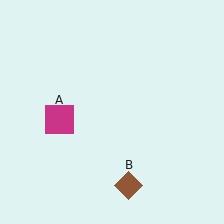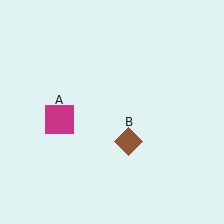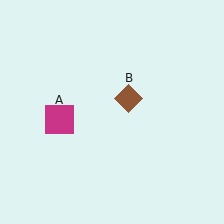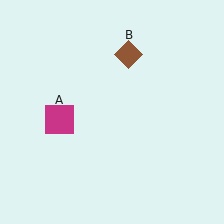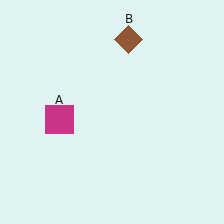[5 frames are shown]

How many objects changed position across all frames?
1 object changed position: brown diamond (object B).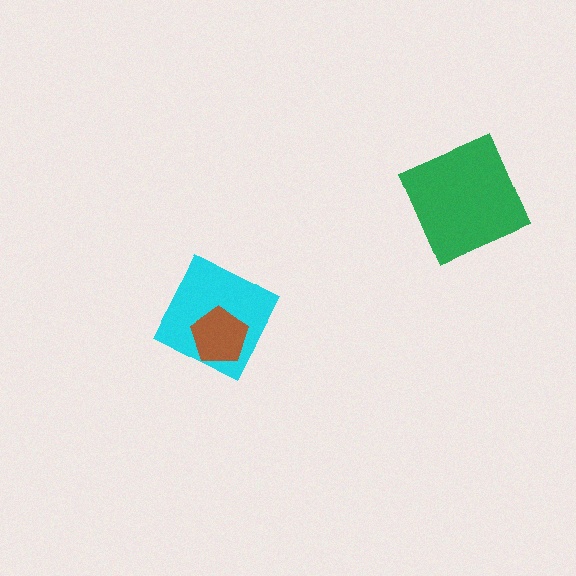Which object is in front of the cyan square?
The brown pentagon is in front of the cyan square.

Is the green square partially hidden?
No, no other shape covers it.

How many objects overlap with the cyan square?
1 object overlaps with the cyan square.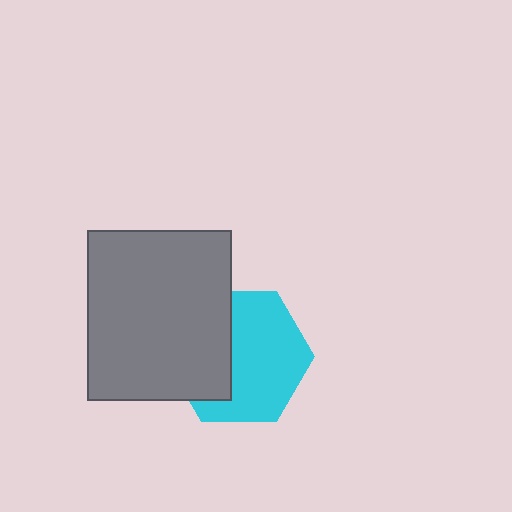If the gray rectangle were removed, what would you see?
You would see the complete cyan hexagon.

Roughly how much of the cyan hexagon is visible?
About half of it is visible (roughly 62%).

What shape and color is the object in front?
The object in front is a gray rectangle.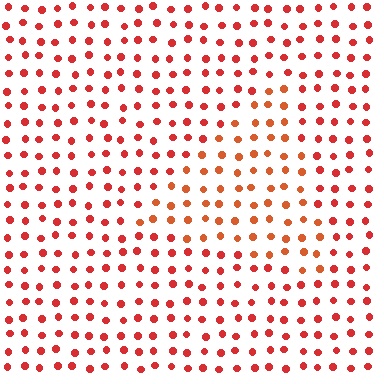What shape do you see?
I see a triangle.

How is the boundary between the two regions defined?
The boundary is defined purely by a slight shift in hue (about 19 degrees). Spacing, size, and orientation are identical on both sides.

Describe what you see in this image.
The image is filled with small red elements in a uniform arrangement. A triangle-shaped region is visible where the elements are tinted to a slightly different hue, forming a subtle color boundary.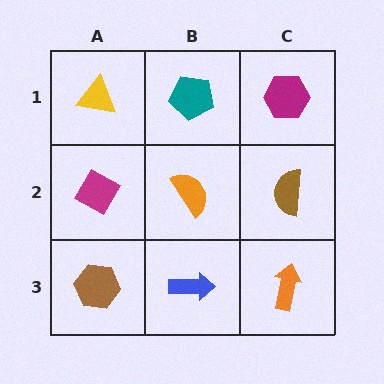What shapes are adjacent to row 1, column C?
A brown semicircle (row 2, column C), a teal pentagon (row 1, column B).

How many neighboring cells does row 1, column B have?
3.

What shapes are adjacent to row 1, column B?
An orange semicircle (row 2, column B), a yellow triangle (row 1, column A), a magenta hexagon (row 1, column C).